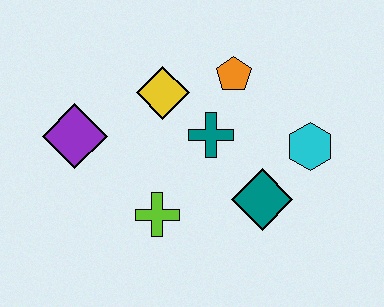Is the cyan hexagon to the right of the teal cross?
Yes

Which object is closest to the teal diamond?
The cyan hexagon is closest to the teal diamond.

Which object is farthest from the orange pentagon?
The purple diamond is farthest from the orange pentagon.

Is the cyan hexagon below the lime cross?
No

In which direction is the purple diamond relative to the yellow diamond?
The purple diamond is to the left of the yellow diamond.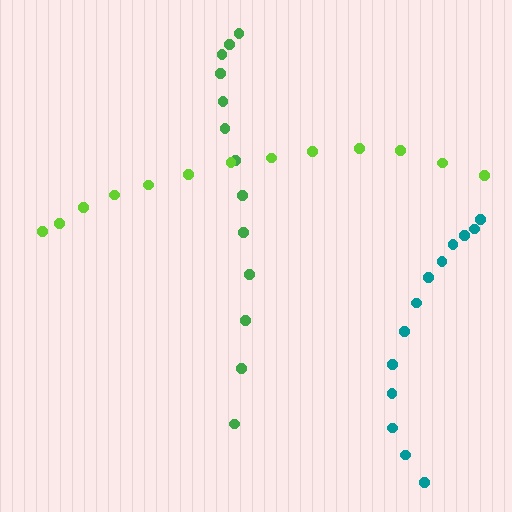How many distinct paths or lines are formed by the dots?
There are 3 distinct paths.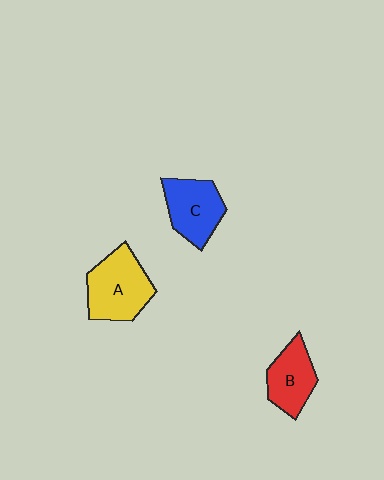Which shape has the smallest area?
Shape B (red).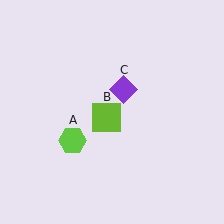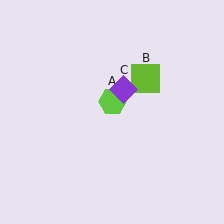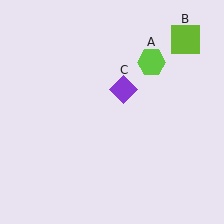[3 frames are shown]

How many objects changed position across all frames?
2 objects changed position: lime hexagon (object A), lime square (object B).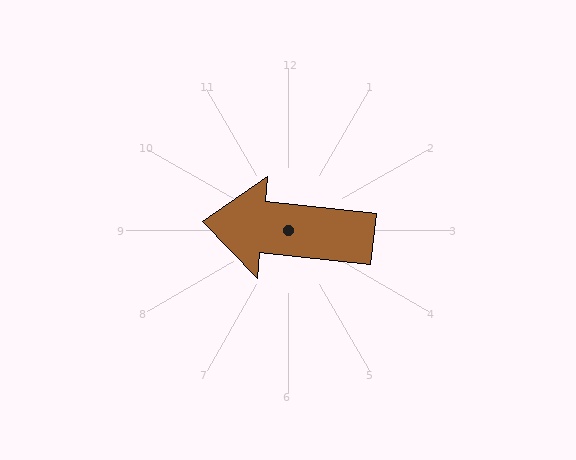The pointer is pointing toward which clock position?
Roughly 9 o'clock.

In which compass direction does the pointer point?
West.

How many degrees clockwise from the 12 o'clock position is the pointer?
Approximately 276 degrees.